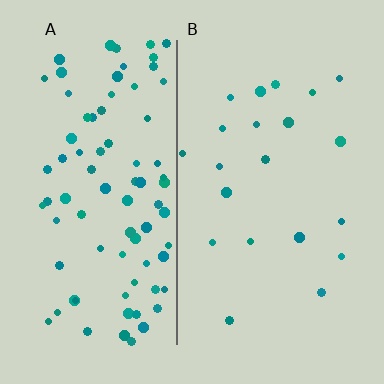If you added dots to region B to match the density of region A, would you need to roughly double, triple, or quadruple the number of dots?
Approximately quadruple.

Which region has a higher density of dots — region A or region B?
A (the left).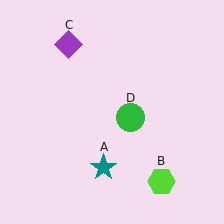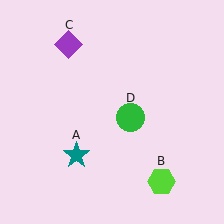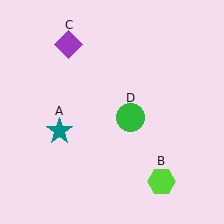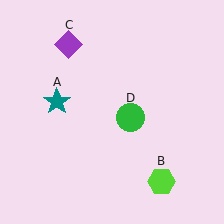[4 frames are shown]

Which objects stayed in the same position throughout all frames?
Lime hexagon (object B) and purple diamond (object C) and green circle (object D) remained stationary.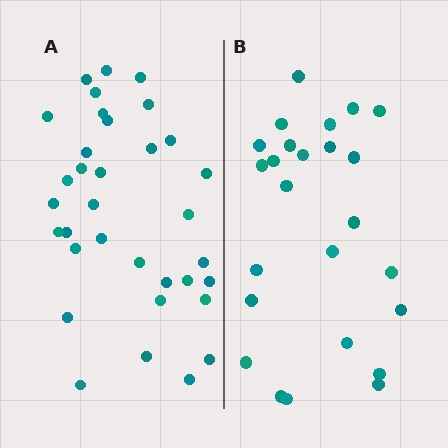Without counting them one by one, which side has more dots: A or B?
Region A (the left region) has more dots.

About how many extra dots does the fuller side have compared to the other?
Region A has roughly 8 or so more dots than region B.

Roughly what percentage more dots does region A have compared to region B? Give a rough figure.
About 35% more.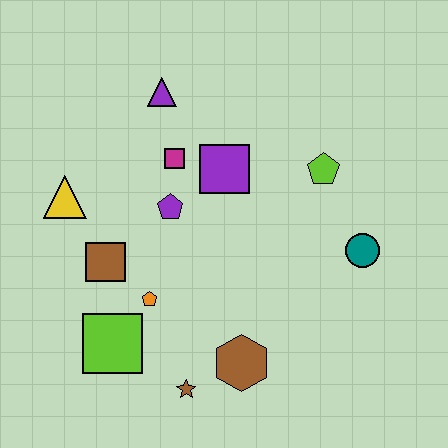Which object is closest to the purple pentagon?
The magenta square is closest to the purple pentagon.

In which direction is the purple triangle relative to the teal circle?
The purple triangle is to the left of the teal circle.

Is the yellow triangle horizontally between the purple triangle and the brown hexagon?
No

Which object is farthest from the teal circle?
The yellow triangle is farthest from the teal circle.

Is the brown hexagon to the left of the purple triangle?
No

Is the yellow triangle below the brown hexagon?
No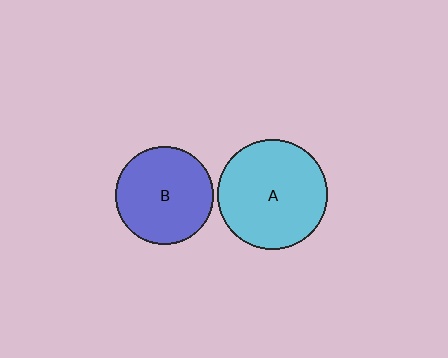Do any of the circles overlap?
No, none of the circles overlap.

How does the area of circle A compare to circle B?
Approximately 1.3 times.